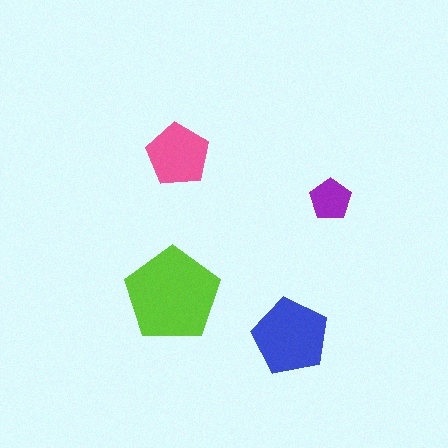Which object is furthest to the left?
The lime pentagon is leftmost.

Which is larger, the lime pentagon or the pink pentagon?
The lime one.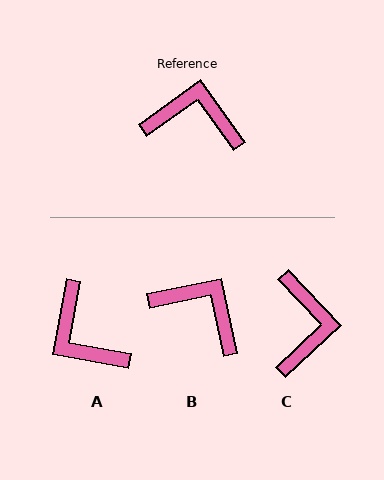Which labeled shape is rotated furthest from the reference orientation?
A, about 134 degrees away.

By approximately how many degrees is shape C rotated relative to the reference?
Approximately 82 degrees clockwise.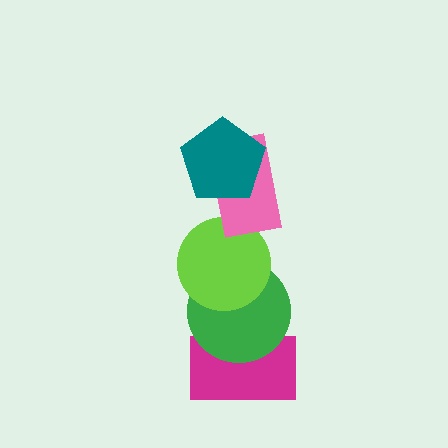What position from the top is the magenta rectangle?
The magenta rectangle is 5th from the top.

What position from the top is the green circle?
The green circle is 4th from the top.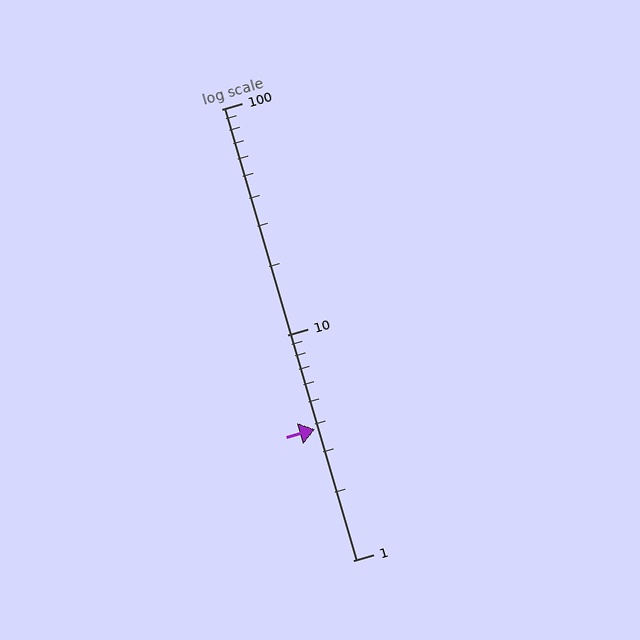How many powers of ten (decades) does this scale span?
The scale spans 2 decades, from 1 to 100.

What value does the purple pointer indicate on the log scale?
The pointer indicates approximately 3.8.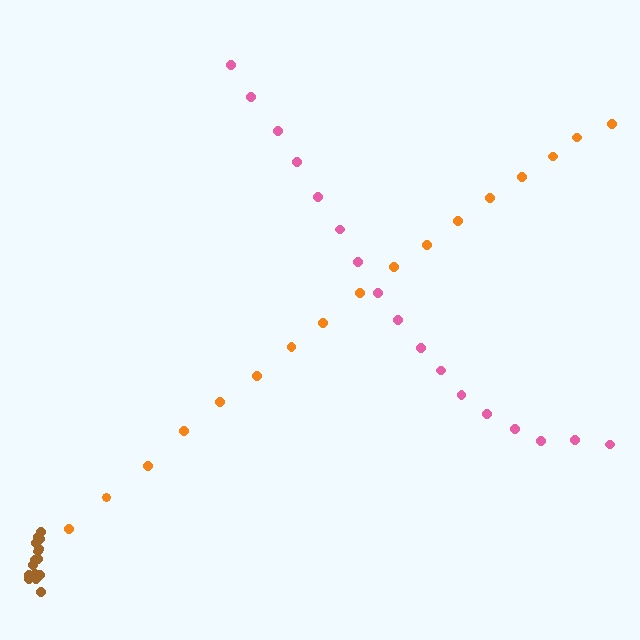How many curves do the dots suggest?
There are 3 distinct paths.